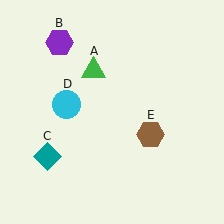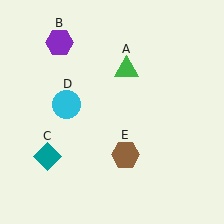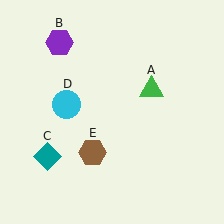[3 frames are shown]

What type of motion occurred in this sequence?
The green triangle (object A), brown hexagon (object E) rotated clockwise around the center of the scene.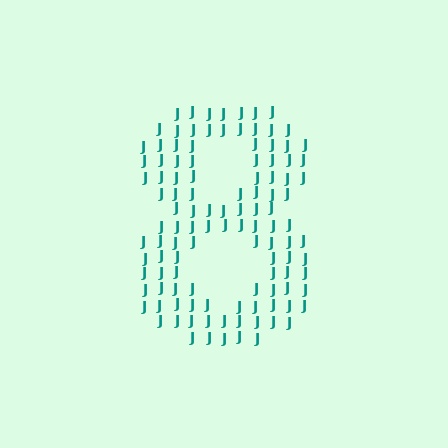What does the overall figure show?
The overall figure shows the digit 8.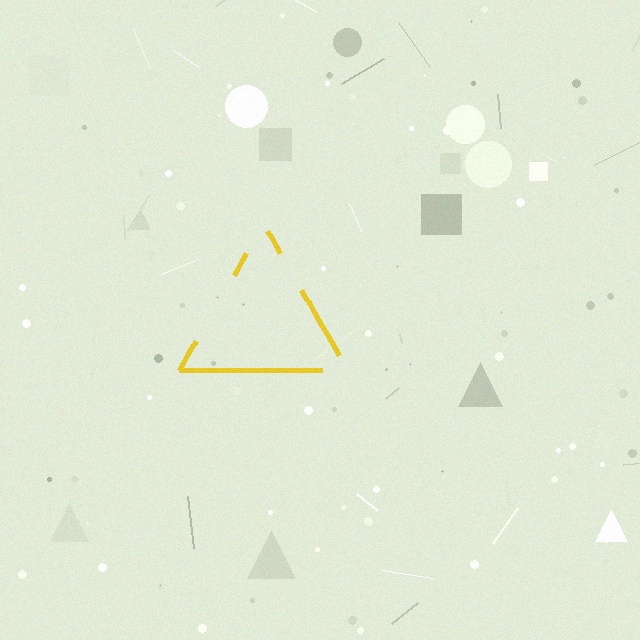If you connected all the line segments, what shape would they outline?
They would outline a triangle.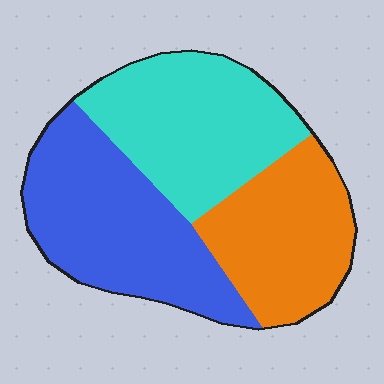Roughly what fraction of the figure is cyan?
Cyan covers about 35% of the figure.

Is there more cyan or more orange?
Cyan.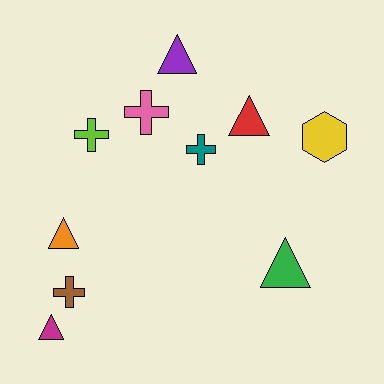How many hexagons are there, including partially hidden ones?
There is 1 hexagon.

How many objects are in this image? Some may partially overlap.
There are 10 objects.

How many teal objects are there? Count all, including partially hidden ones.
There is 1 teal object.